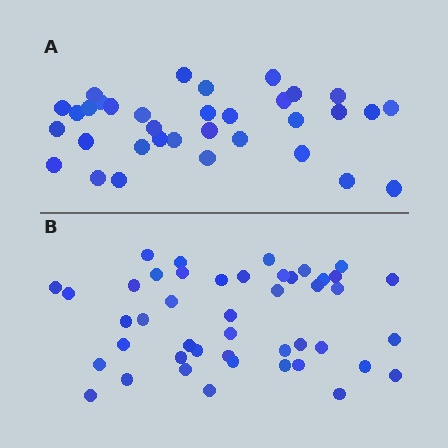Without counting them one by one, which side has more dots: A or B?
Region B (the bottom region) has more dots.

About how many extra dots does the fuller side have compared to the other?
Region B has roughly 12 or so more dots than region A.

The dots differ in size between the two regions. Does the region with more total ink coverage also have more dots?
No. Region A has more total ink coverage because its dots are larger, but region B actually contains more individual dots. Total area can be misleading — the number of items is what matters here.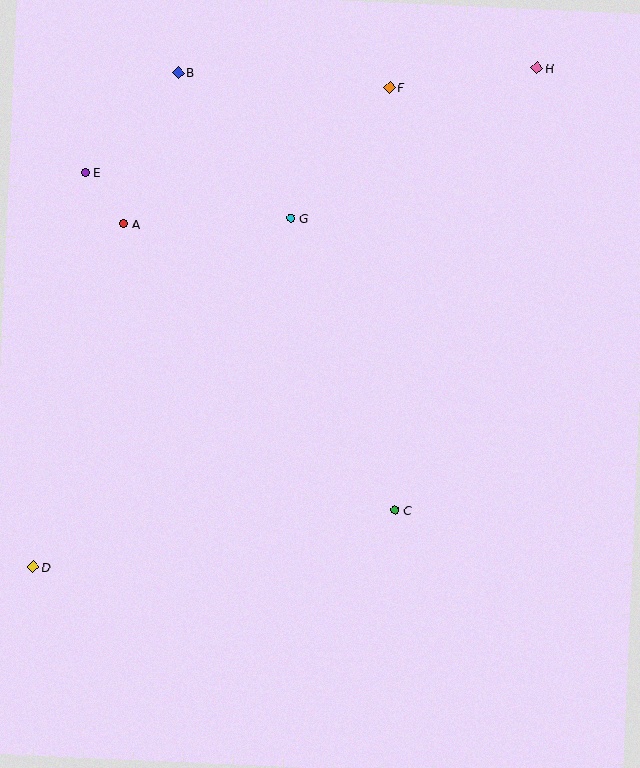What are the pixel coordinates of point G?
Point G is at (291, 218).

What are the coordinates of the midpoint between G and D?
The midpoint between G and D is at (162, 393).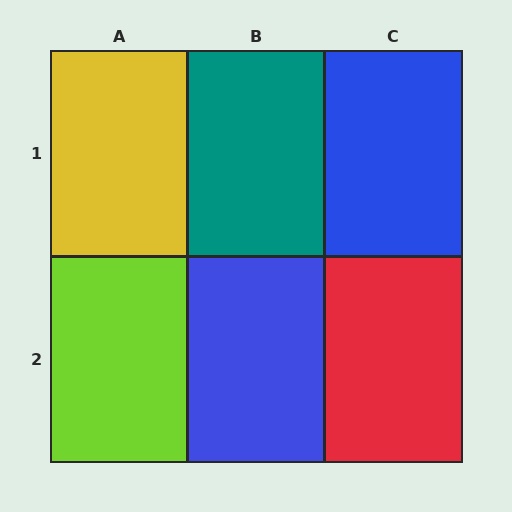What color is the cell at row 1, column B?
Teal.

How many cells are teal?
1 cell is teal.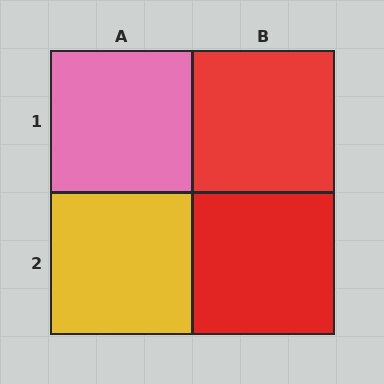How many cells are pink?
1 cell is pink.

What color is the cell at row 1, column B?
Red.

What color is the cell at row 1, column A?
Pink.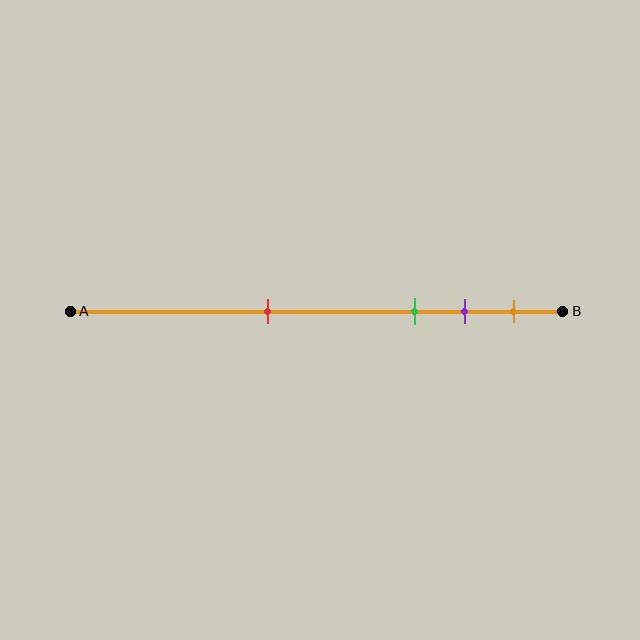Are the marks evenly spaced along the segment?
No, the marks are not evenly spaced.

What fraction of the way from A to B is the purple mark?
The purple mark is approximately 80% (0.8) of the way from A to B.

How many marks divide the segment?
There are 4 marks dividing the segment.